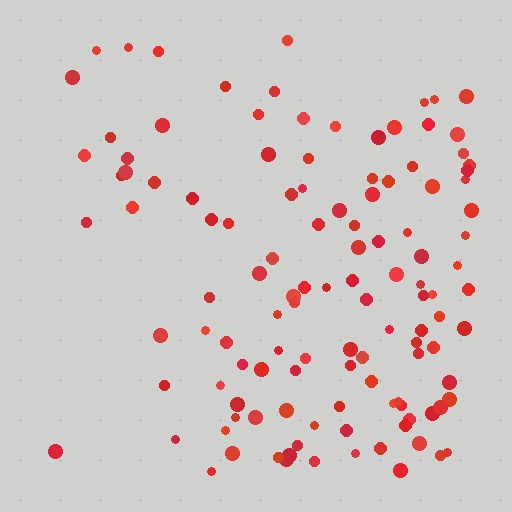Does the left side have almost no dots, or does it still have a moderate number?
Still a moderate number, just noticeably fewer than the right.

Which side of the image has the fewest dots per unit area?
The left.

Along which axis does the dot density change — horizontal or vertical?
Horizontal.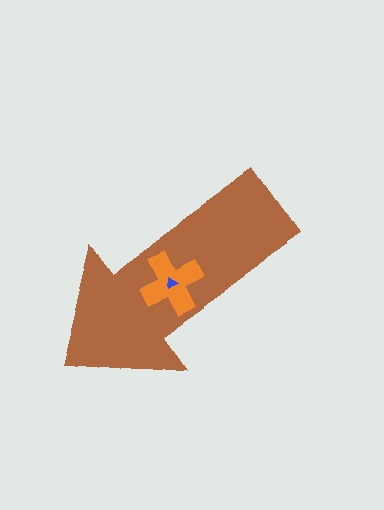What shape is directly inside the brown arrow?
The orange cross.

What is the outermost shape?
The brown arrow.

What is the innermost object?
The blue triangle.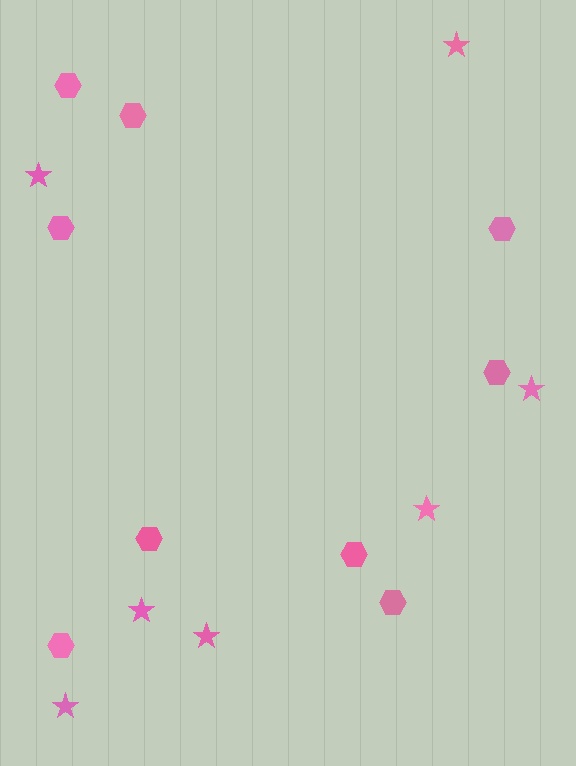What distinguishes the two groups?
There are 2 groups: one group of hexagons (9) and one group of stars (7).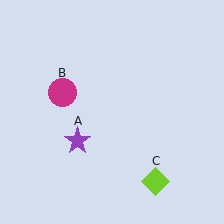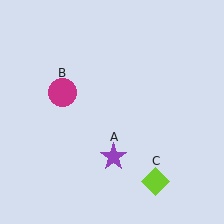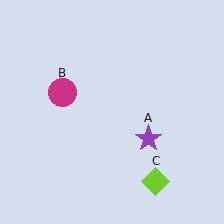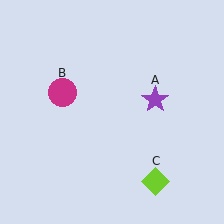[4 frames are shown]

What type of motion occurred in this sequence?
The purple star (object A) rotated counterclockwise around the center of the scene.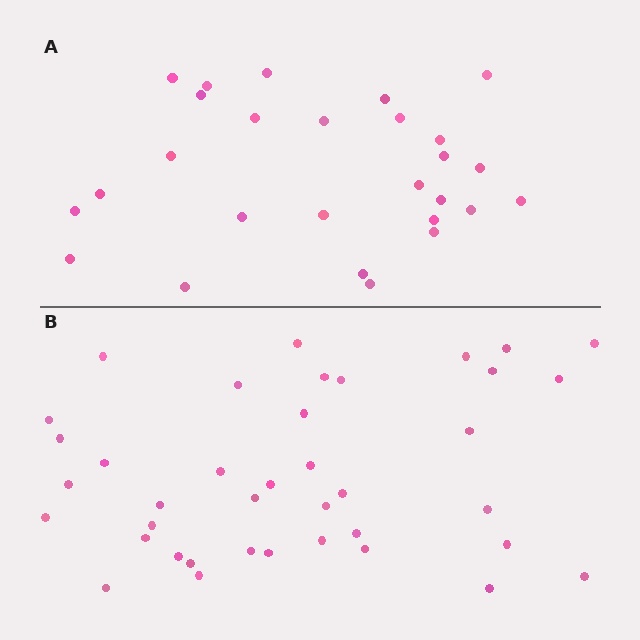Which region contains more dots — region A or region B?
Region B (the bottom region) has more dots.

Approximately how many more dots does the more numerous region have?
Region B has roughly 12 or so more dots than region A.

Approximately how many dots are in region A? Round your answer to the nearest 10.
About 30 dots. (The exact count is 27, which rounds to 30.)